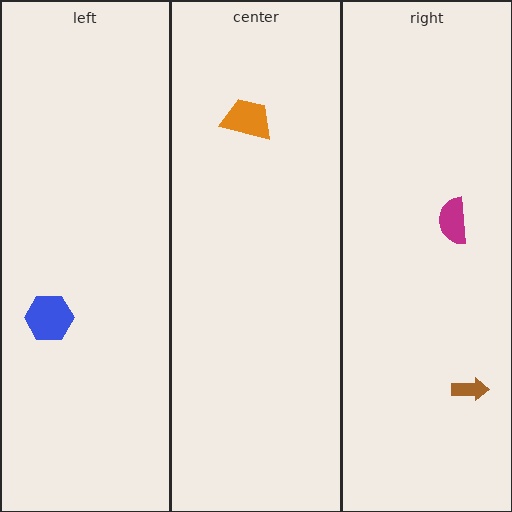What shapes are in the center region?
The orange trapezoid.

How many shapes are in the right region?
2.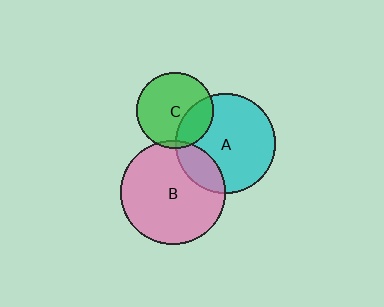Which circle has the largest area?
Circle B (pink).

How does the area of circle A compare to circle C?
Approximately 1.7 times.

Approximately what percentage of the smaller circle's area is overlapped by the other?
Approximately 25%.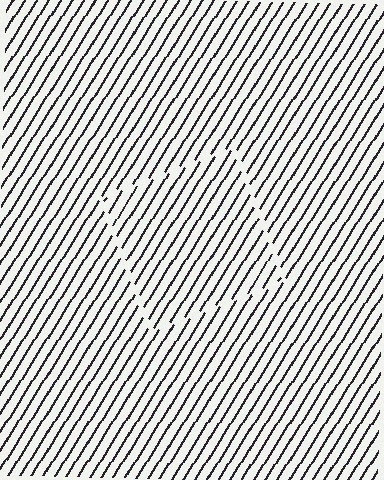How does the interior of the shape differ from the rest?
The interior of the shape contains the same grating, shifted by half a period — the contour is defined by the phase discontinuity where line-ends from the inner and outer gratings abut.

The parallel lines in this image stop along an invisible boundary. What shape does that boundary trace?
An illusory square. The interior of the shape contains the same grating, shifted by half a period — the contour is defined by the phase discontinuity where line-ends from the inner and outer gratings abut.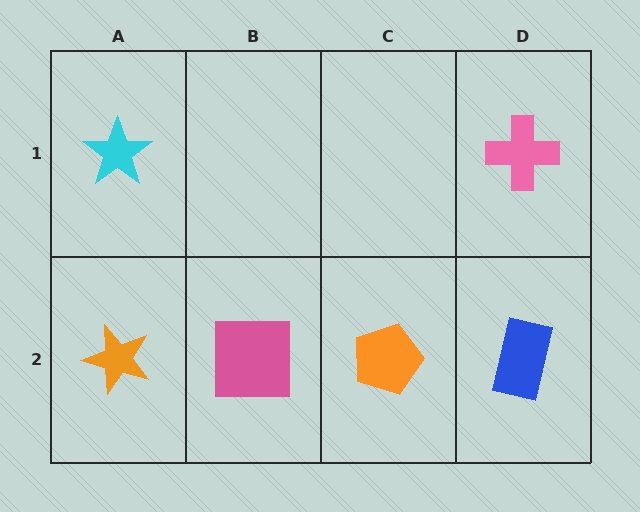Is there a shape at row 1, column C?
No, that cell is empty.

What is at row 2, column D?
A blue rectangle.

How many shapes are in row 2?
4 shapes.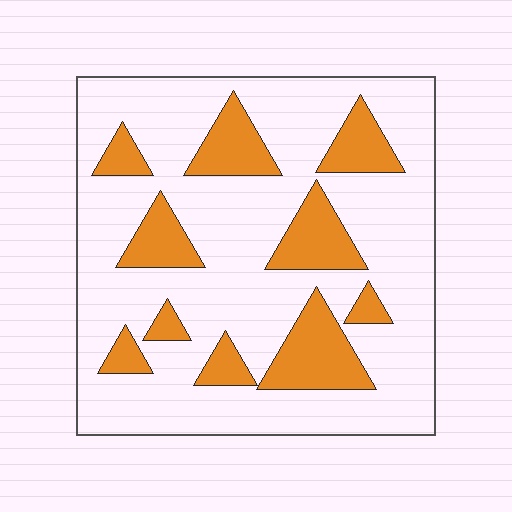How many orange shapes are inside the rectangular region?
10.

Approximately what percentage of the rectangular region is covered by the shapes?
Approximately 25%.